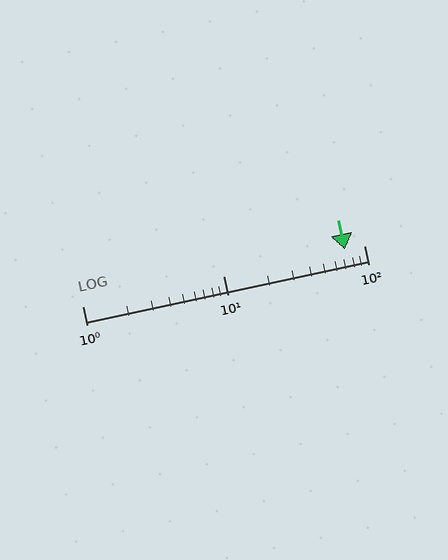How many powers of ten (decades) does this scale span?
The scale spans 2 decades, from 1 to 100.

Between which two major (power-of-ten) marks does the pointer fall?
The pointer is between 10 and 100.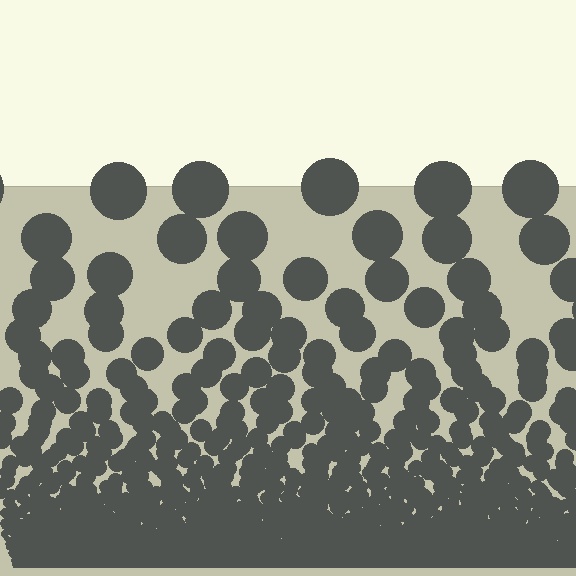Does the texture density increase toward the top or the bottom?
Density increases toward the bottom.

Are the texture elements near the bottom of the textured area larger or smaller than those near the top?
Smaller. The gradient is inverted — elements near the bottom are smaller and denser.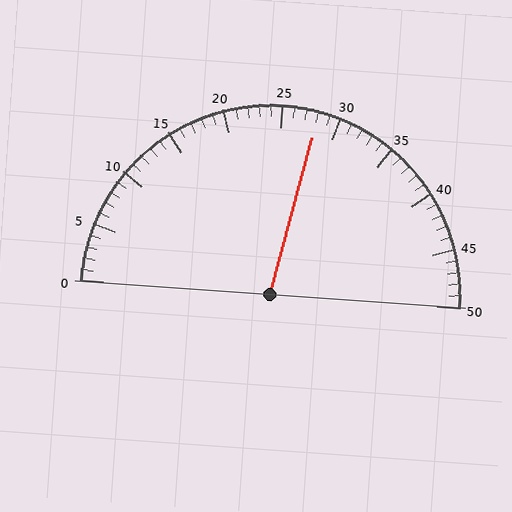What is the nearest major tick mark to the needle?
The nearest major tick mark is 30.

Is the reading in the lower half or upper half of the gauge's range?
The reading is in the upper half of the range (0 to 50).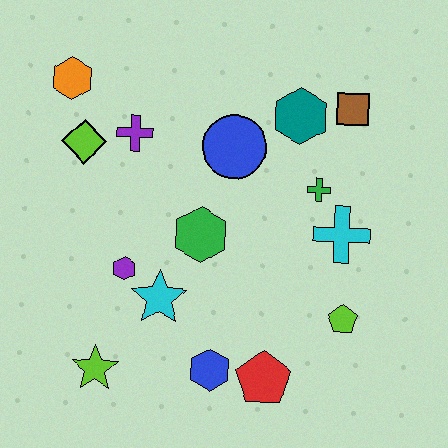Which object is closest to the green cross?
The cyan cross is closest to the green cross.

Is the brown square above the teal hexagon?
Yes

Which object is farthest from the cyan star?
The brown square is farthest from the cyan star.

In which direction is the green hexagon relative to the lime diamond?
The green hexagon is to the right of the lime diamond.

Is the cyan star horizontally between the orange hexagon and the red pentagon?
Yes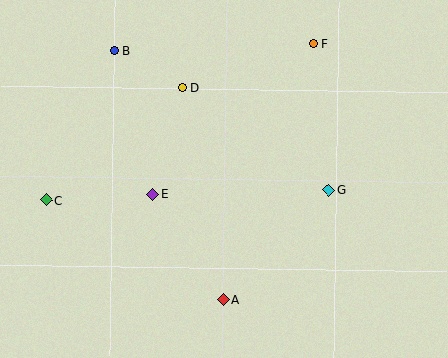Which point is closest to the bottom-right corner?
Point G is closest to the bottom-right corner.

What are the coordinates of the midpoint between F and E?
The midpoint between F and E is at (233, 119).